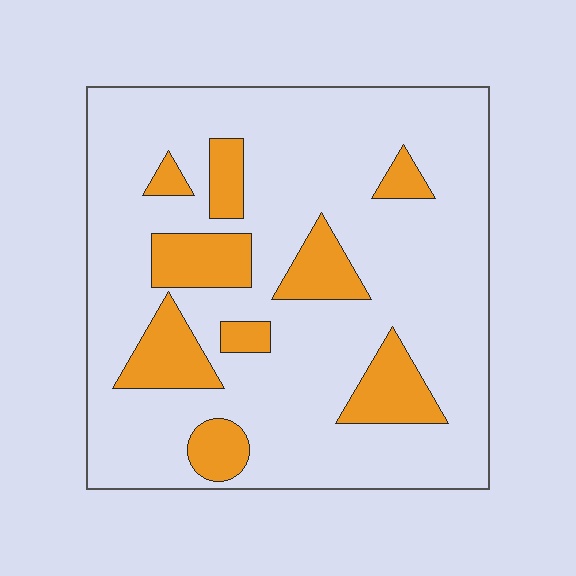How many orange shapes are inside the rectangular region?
9.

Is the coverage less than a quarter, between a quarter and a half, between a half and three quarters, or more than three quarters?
Less than a quarter.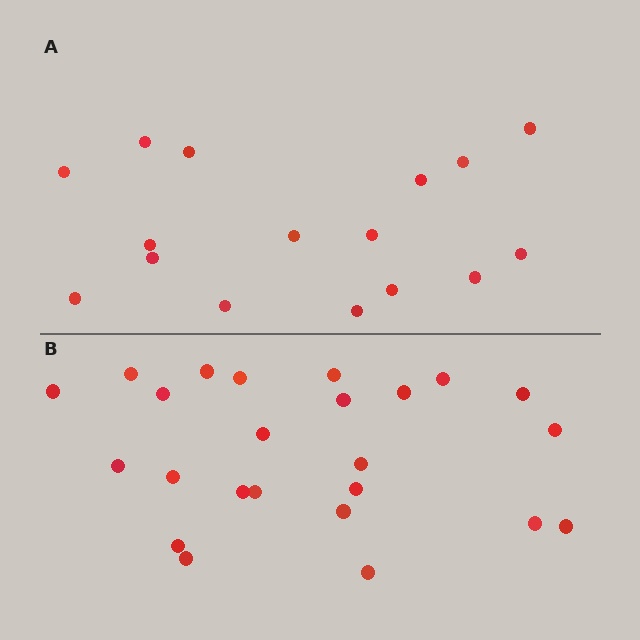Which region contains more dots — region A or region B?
Region B (the bottom region) has more dots.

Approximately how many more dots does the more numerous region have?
Region B has roughly 8 or so more dots than region A.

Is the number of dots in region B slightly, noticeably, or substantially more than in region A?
Region B has substantially more. The ratio is roughly 1.5 to 1.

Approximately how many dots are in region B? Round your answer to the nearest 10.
About 20 dots. (The exact count is 24, which rounds to 20.)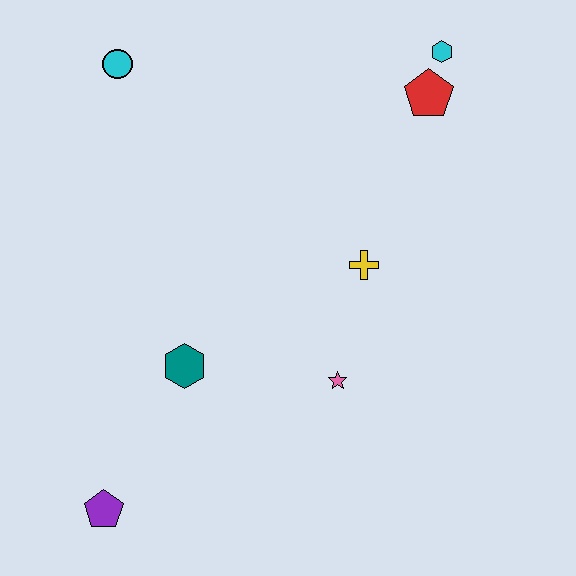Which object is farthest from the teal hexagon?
The cyan hexagon is farthest from the teal hexagon.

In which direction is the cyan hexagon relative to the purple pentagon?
The cyan hexagon is above the purple pentagon.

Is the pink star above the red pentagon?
No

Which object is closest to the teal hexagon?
The pink star is closest to the teal hexagon.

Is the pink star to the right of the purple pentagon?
Yes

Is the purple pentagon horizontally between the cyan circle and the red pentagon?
No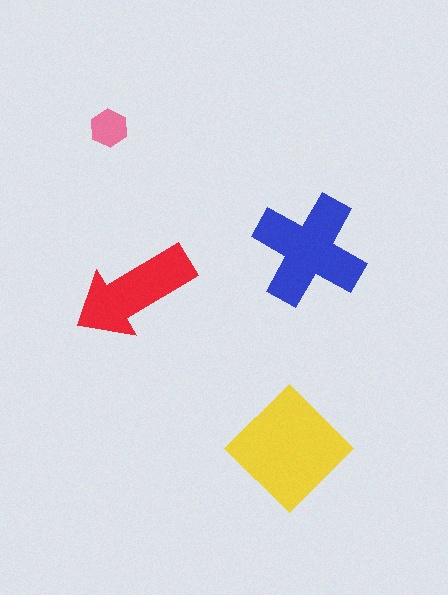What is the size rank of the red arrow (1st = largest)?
3rd.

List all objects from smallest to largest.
The pink hexagon, the red arrow, the blue cross, the yellow diamond.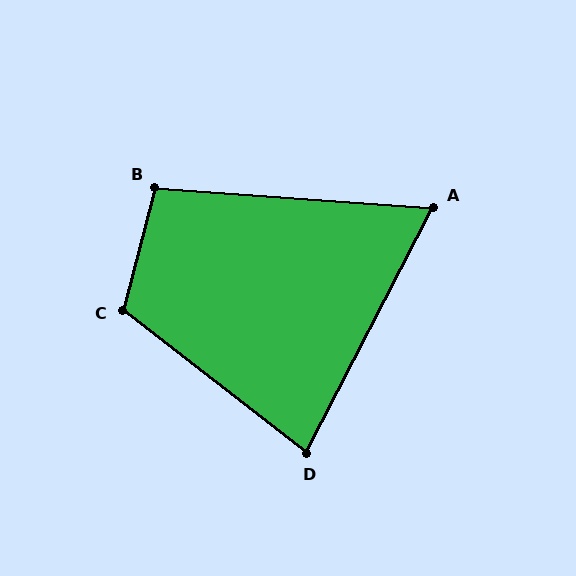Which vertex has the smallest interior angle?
A, at approximately 67 degrees.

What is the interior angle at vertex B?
Approximately 101 degrees (obtuse).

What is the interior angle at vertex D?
Approximately 79 degrees (acute).